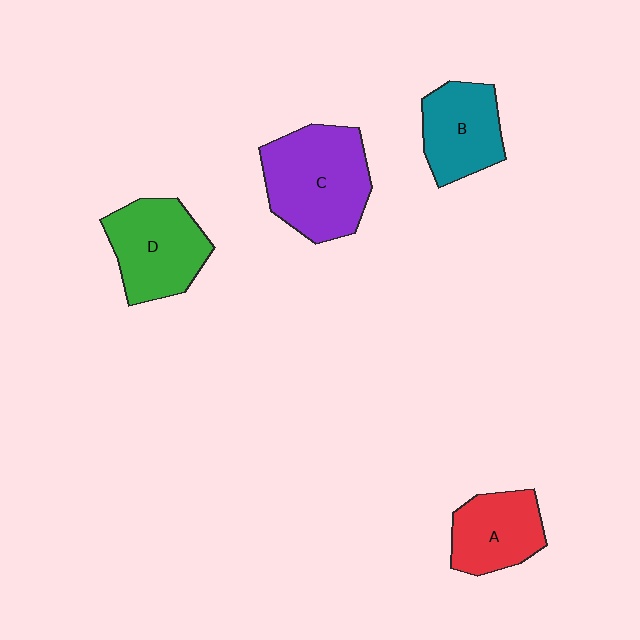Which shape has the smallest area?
Shape A (red).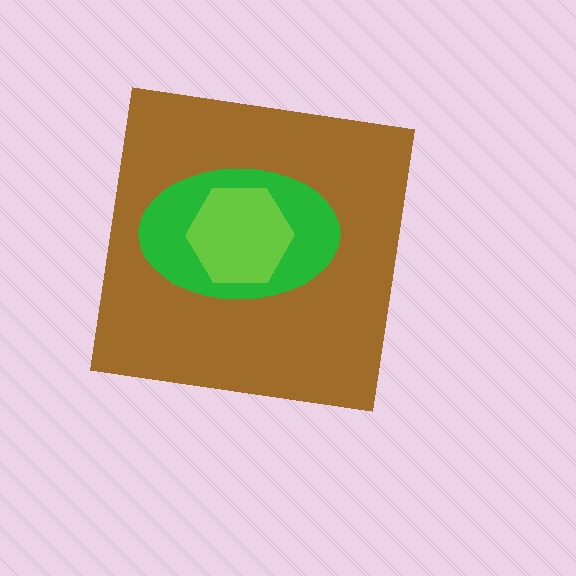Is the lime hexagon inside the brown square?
Yes.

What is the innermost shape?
The lime hexagon.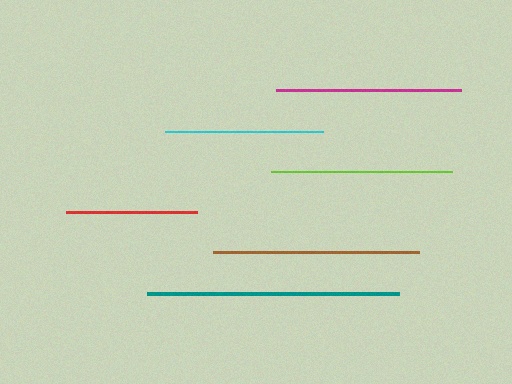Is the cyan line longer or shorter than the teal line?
The teal line is longer than the cyan line.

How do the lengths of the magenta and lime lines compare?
The magenta and lime lines are approximately the same length.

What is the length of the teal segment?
The teal segment is approximately 252 pixels long.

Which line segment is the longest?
The teal line is the longest at approximately 252 pixels.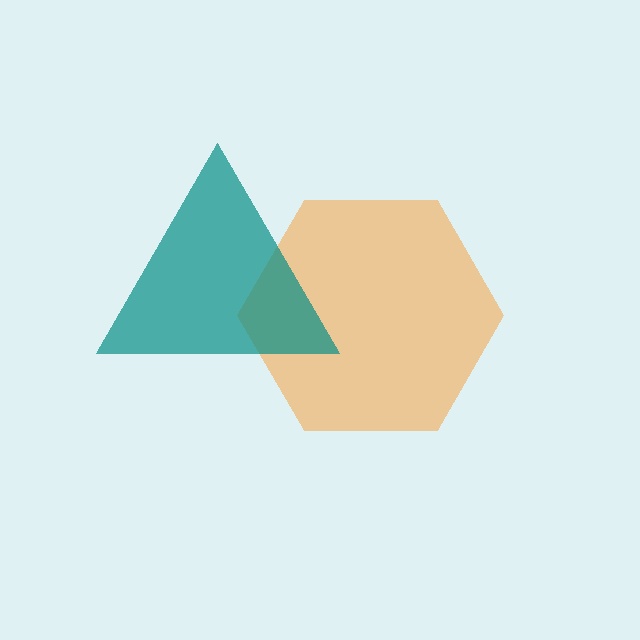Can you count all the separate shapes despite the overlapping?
Yes, there are 2 separate shapes.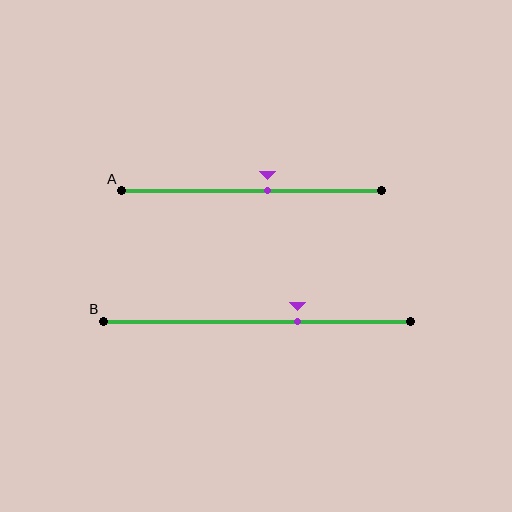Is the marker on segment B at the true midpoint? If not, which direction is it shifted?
No, the marker on segment B is shifted to the right by about 13% of the segment length.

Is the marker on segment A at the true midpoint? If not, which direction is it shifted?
No, the marker on segment A is shifted to the right by about 6% of the segment length.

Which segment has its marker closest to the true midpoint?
Segment A has its marker closest to the true midpoint.